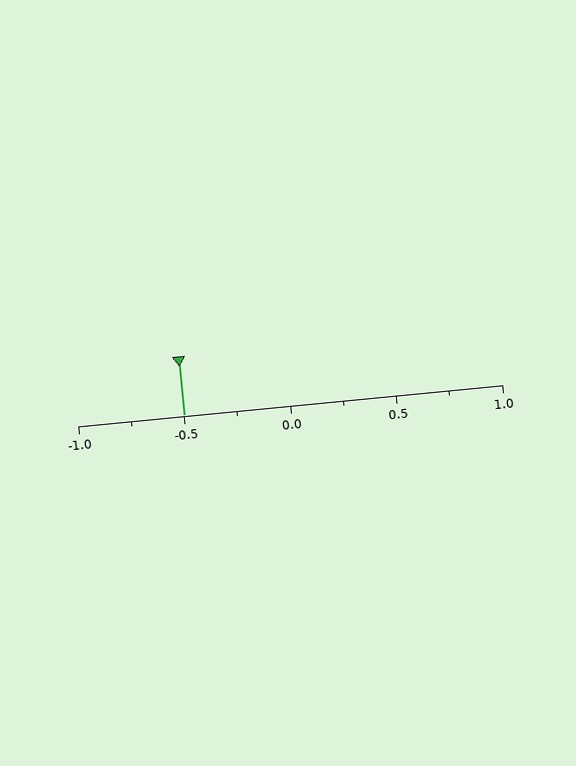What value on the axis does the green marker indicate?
The marker indicates approximately -0.5.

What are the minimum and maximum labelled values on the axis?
The axis runs from -1.0 to 1.0.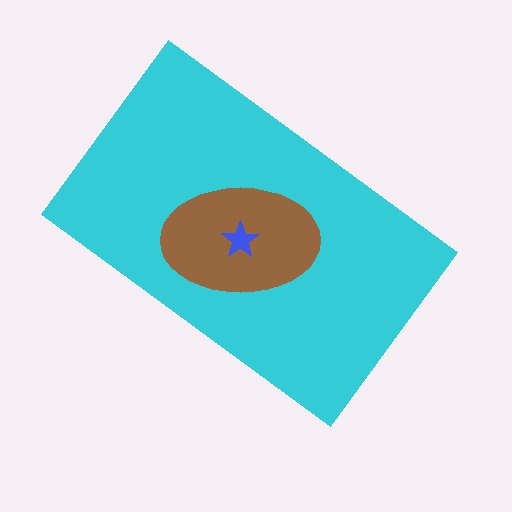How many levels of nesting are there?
3.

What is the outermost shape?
The cyan rectangle.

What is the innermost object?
The blue star.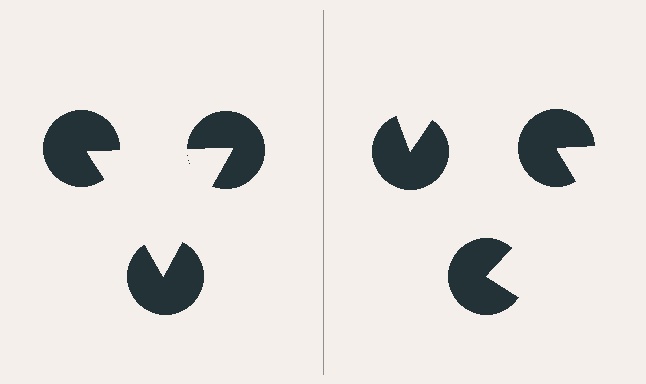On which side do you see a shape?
An illusory triangle appears on the left side. On the right side the wedge cuts are rotated, so no coherent shape forms.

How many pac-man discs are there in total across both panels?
6 — 3 on each side.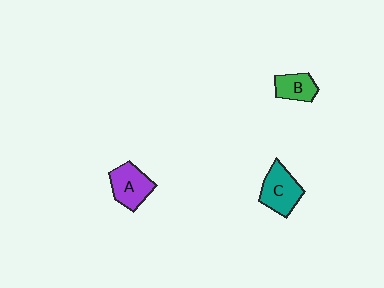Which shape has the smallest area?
Shape B (green).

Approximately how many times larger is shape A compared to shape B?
Approximately 1.4 times.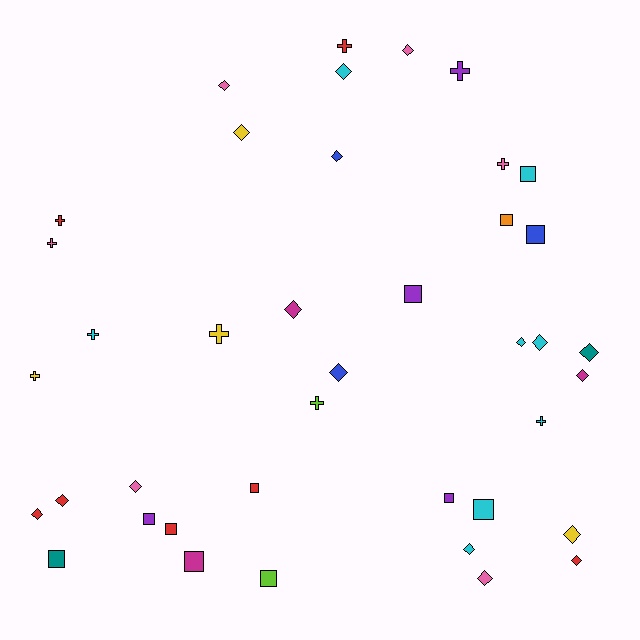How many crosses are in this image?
There are 10 crosses.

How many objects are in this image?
There are 40 objects.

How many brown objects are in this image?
There are no brown objects.